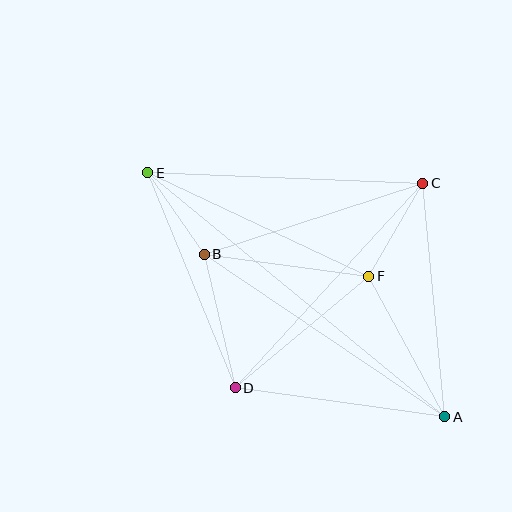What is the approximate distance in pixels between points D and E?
The distance between D and E is approximately 232 pixels.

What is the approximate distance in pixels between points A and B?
The distance between A and B is approximately 290 pixels.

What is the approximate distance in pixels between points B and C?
The distance between B and C is approximately 229 pixels.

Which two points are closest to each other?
Points B and E are closest to each other.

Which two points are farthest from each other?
Points A and E are farthest from each other.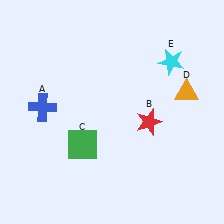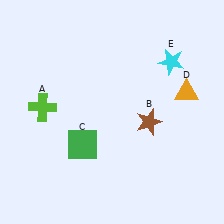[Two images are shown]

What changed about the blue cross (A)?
In Image 1, A is blue. In Image 2, it changed to lime.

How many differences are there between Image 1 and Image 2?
There are 2 differences between the two images.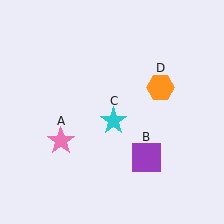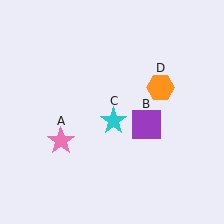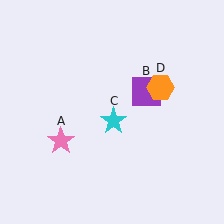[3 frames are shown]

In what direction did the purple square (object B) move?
The purple square (object B) moved up.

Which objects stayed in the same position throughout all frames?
Pink star (object A) and cyan star (object C) and orange hexagon (object D) remained stationary.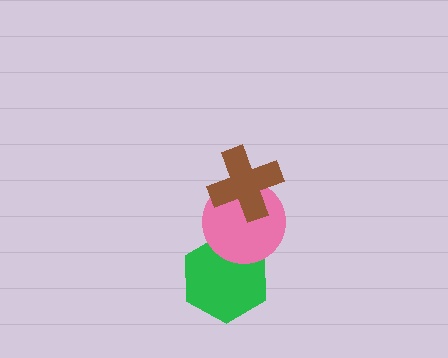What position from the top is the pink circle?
The pink circle is 2nd from the top.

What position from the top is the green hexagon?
The green hexagon is 3rd from the top.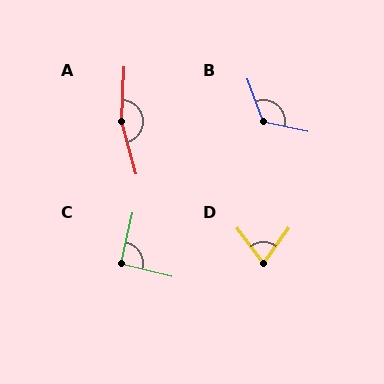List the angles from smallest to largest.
D (72°), C (91°), B (122°), A (161°).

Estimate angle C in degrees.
Approximately 91 degrees.